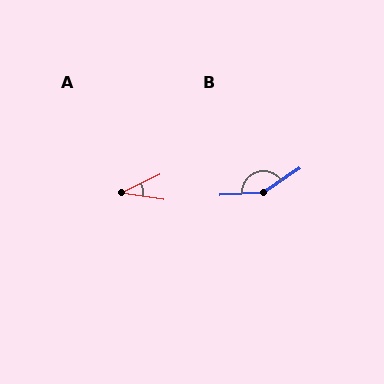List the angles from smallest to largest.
A (35°), B (150°).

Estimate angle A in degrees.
Approximately 35 degrees.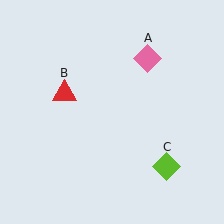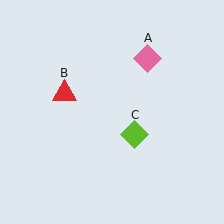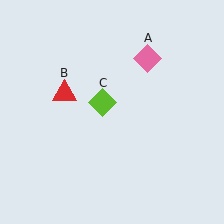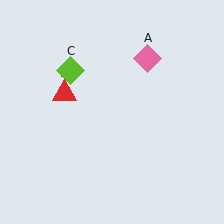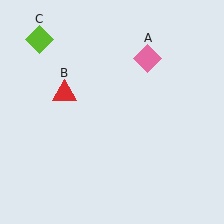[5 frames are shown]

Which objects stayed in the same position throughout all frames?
Pink diamond (object A) and red triangle (object B) remained stationary.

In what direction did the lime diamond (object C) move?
The lime diamond (object C) moved up and to the left.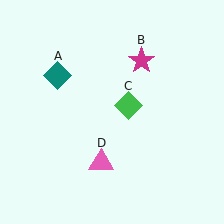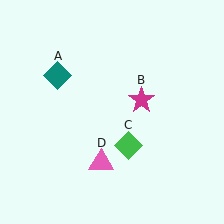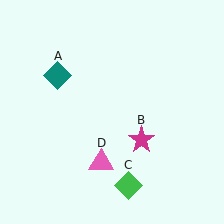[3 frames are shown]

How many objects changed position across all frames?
2 objects changed position: magenta star (object B), green diamond (object C).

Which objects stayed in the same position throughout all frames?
Teal diamond (object A) and pink triangle (object D) remained stationary.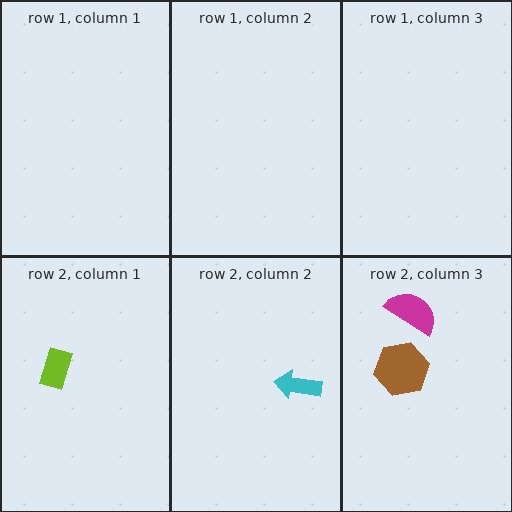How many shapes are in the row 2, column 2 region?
1.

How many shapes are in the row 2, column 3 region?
2.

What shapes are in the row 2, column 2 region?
The cyan arrow.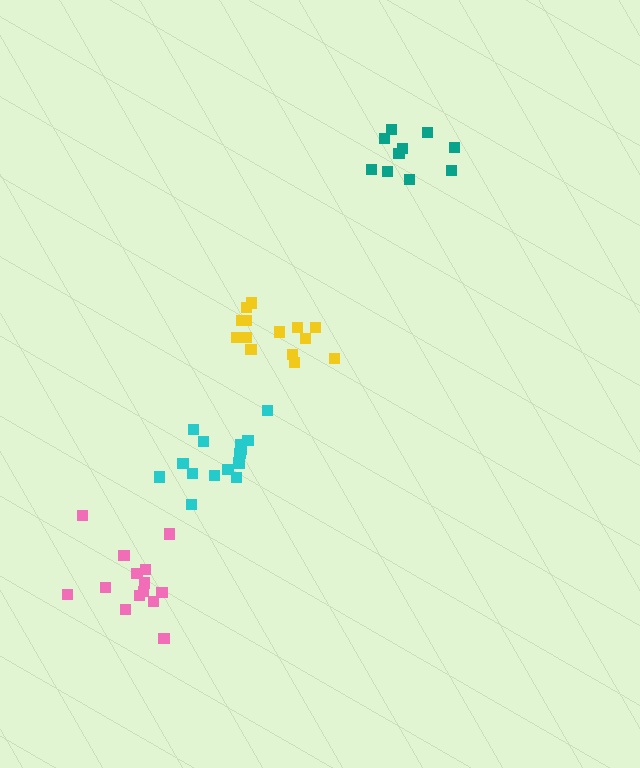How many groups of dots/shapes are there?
There are 4 groups.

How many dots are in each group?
Group 1: 10 dots, Group 2: 14 dots, Group 3: 14 dots, Group 4: 15 dots (53 total).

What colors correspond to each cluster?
The clusters are colored: teal, yellow, pink, cyan.